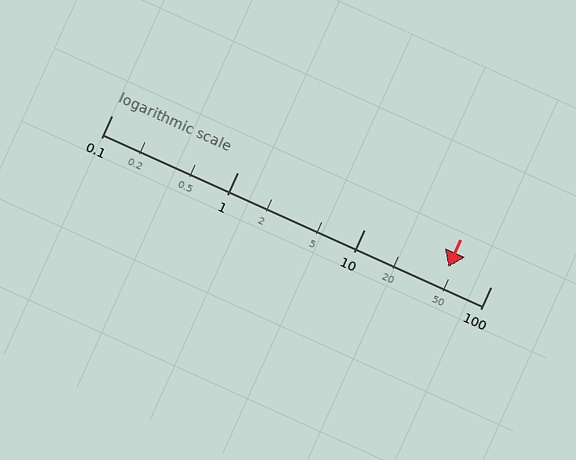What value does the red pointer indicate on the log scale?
The pointer indicates approximately 46.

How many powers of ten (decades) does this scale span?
The scale spans 3 decades, from 0.1 to 100.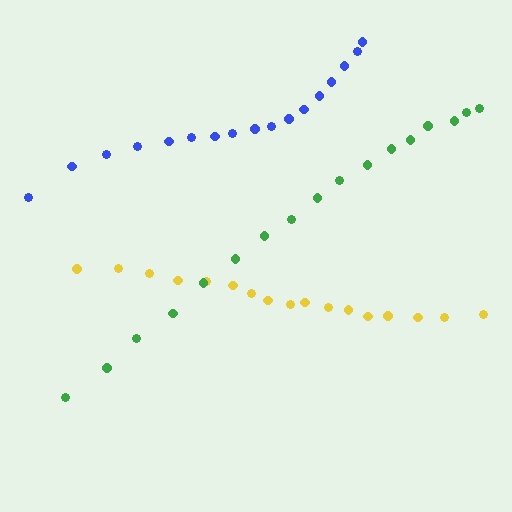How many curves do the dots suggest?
There are 3 distinct paths.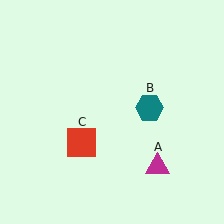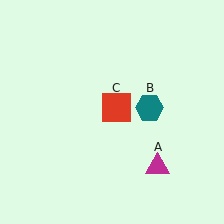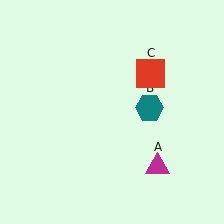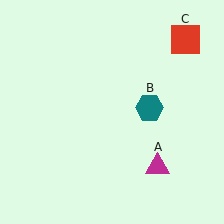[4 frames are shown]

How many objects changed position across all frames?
1 object changed position: red square (object C).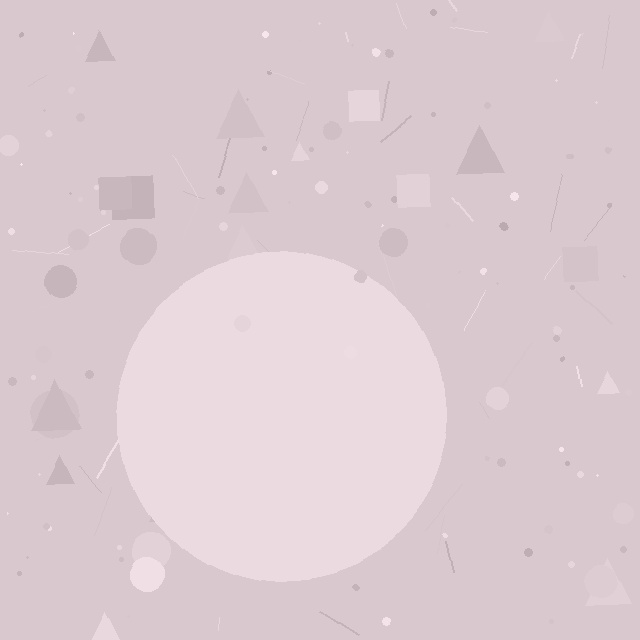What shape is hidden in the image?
A circle is hidden in the image.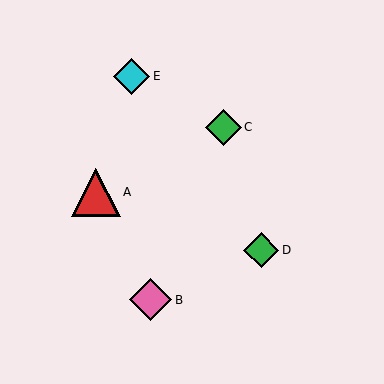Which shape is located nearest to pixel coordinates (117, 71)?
The cyan diamond (labeled E) at (132, 76) is nearest to that location.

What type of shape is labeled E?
Shape E is a cyan diamond.